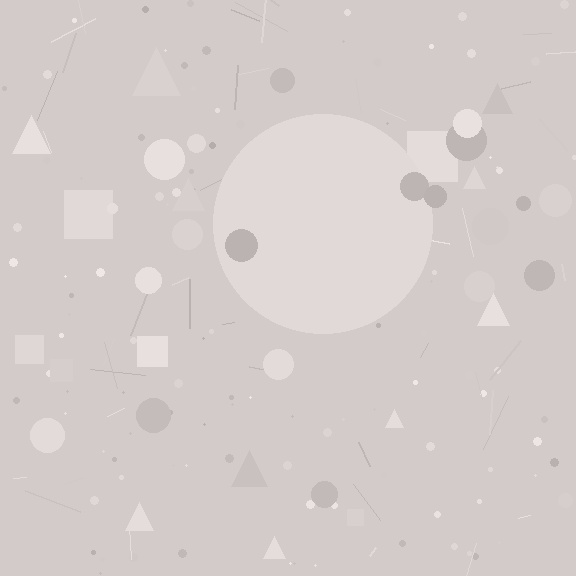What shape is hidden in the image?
A circle is hidden in the image.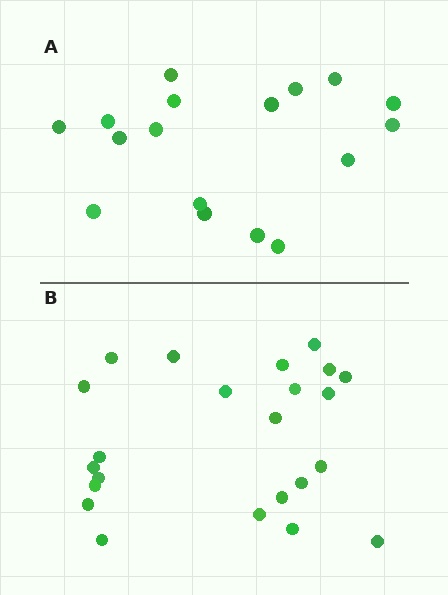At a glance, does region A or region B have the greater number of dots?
Region B (the bottom region) has more dots.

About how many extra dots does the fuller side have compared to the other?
Region B has about 6 more dots than region A.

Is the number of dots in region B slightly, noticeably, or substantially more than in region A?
Region B has noticeably more, but not dramatically so. The ratio is roughly 1.4 to 1.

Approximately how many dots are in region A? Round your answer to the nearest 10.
About 20 dots. (The exact count is 17, which rounds to 20.)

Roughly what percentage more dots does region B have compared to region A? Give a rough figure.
About 35% more.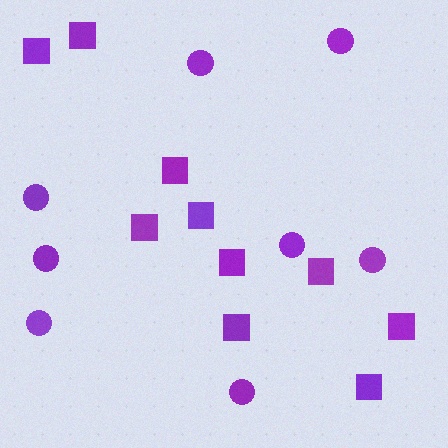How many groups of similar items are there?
There are 2 groups: one group of squares (10) and one group of circles (8).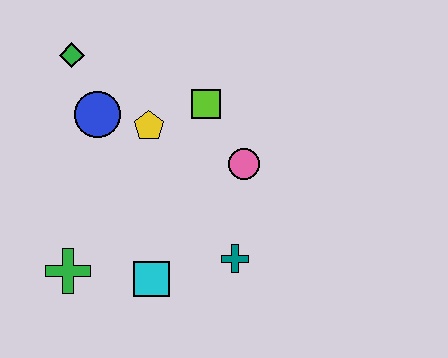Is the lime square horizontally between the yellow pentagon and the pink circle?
Yes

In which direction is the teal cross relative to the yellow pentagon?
The teal cross is below the yellow pentagon.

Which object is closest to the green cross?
The cyan square is closest to the green cross.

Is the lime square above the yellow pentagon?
Yes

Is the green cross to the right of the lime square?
No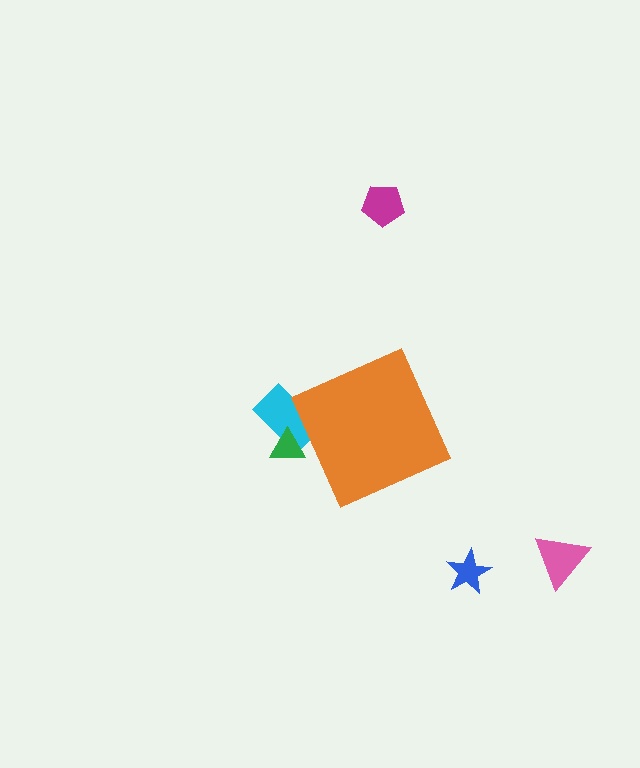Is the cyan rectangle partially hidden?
Yes, the cyan rectangle is partially hidden behind the orange diamond.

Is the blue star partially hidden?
No, the blue star is fully visible.